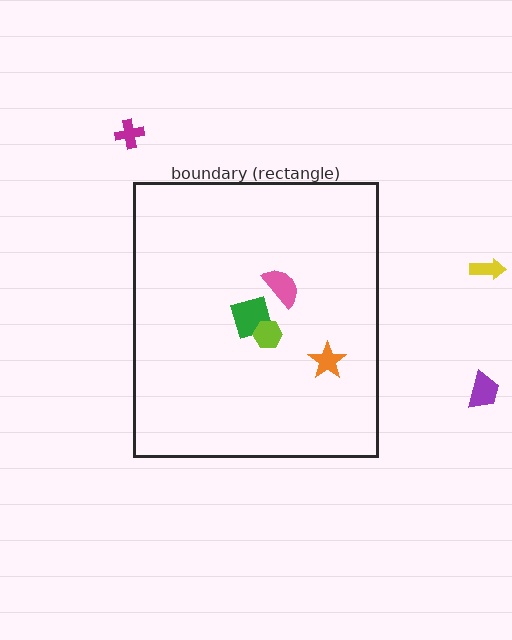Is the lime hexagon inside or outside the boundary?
Inside.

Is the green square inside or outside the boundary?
Inside.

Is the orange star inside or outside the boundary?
Inside.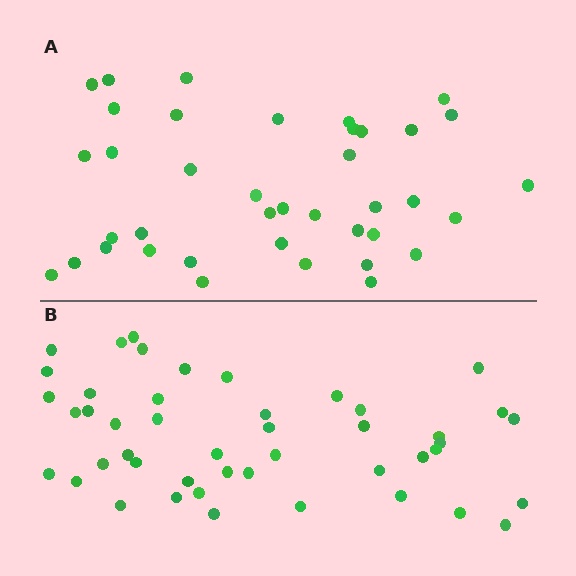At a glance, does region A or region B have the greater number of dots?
Region B (the bottom region) has more dots.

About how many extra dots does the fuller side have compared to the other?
Region B has roughly 8 or so more dots than region A.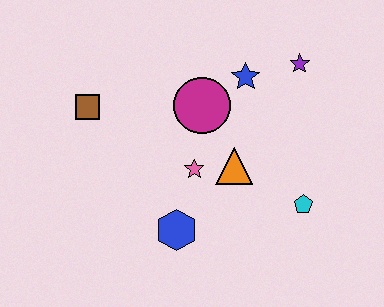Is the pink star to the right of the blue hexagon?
Yes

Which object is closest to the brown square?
The magenta circle is closest to the brown square.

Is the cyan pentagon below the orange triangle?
Yes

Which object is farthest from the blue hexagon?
The purple star is farthest from the blue hexagon.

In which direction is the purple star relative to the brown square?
The purple star is to the right of the brown square.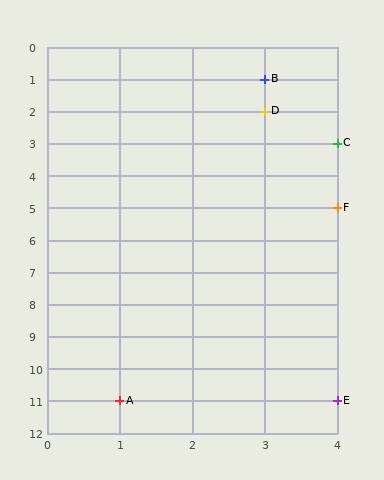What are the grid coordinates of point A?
Point A is at grid coordinates (1, 11).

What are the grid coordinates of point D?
Point D is at grid coordinates (3, 2).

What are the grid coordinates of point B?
Point B is at grid coordinates (3, 1).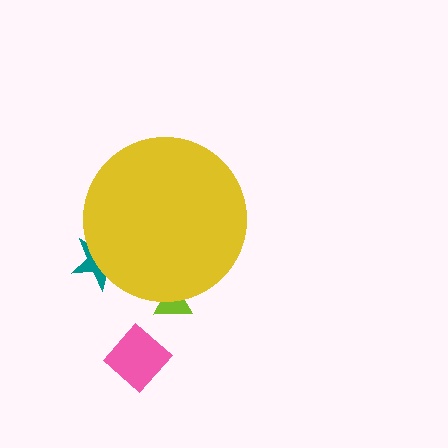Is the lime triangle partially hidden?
Yes, the lime triangle is partially hidden behind the yellow circle.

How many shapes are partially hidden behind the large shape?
2 shapes are partially hidden.